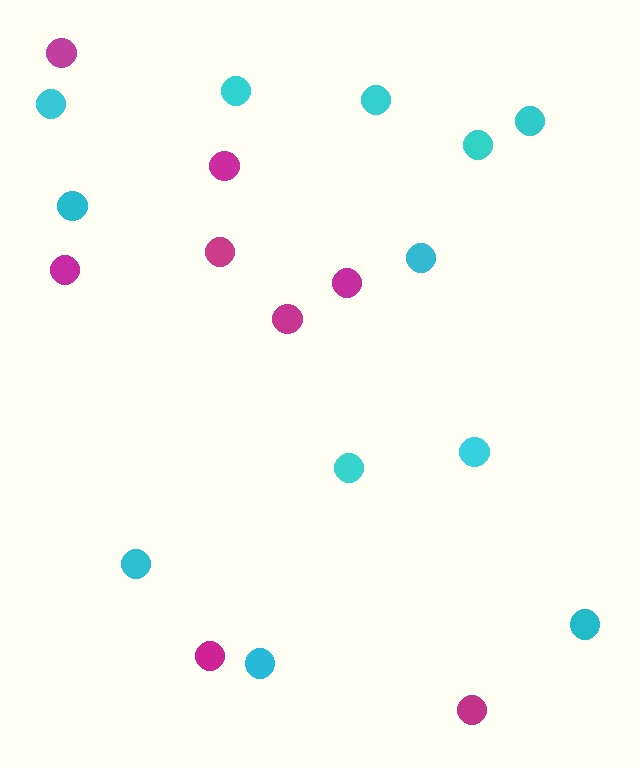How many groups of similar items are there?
There are 2 groups: one group of magenta circles (8) and one group of cyan circles (12).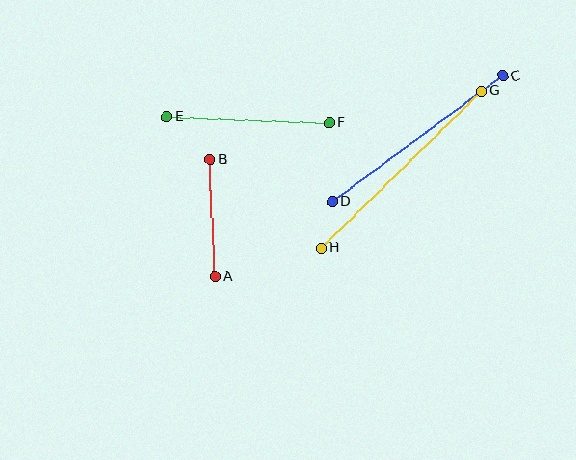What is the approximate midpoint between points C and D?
The midpoint is at approximately (417, 139) pixels.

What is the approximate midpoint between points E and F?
The midpoint is at approximately (248, 120) pixels.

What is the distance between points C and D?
The distance is approximately 212 pixels.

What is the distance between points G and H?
The distance is approximately 225 pixels.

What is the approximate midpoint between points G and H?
The midpoint is at approximately (401, 169) pixels.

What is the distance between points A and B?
The distance is approximately 117 pixels.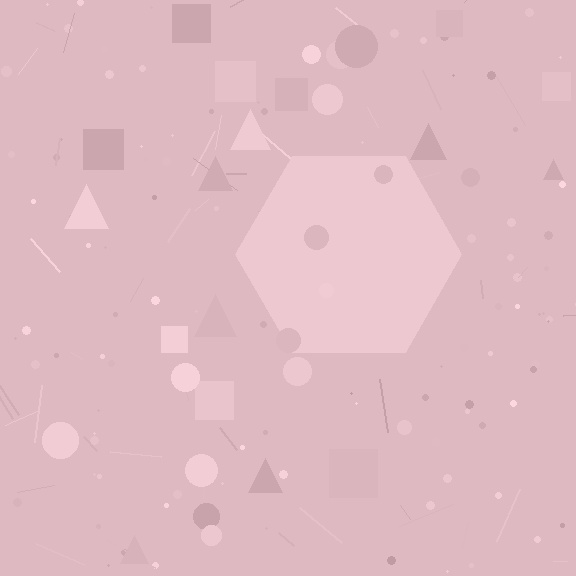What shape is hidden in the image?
A hexagon is hidden in the image.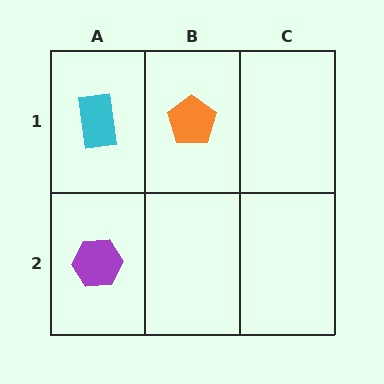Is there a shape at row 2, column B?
No, that cell is empty.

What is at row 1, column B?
An orange pentagon.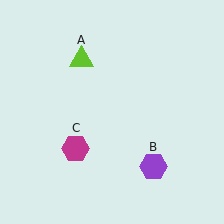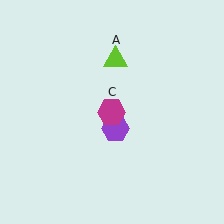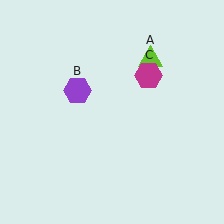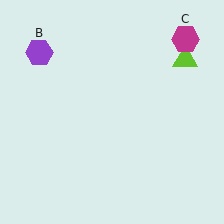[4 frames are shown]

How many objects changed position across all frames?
3 objects changed position: lime triangle (object A), purple hexagon (object B), magenta hexagon (object C).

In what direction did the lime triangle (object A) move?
The lime triangle (object A) moved right.